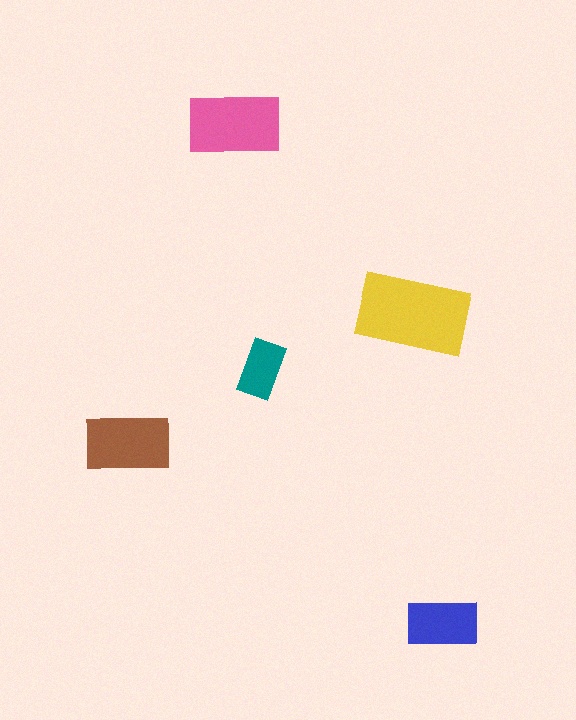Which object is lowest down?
The blue rectangle is bottommost.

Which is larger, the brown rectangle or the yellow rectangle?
The yellow one.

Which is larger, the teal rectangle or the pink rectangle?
The pink one.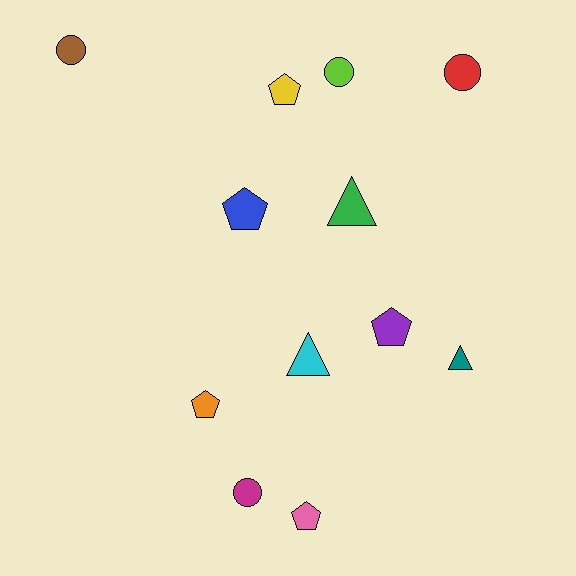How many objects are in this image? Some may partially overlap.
There are 12 objects.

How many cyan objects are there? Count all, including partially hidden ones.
There is 1 cyan object.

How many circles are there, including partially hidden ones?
There are 4 circles.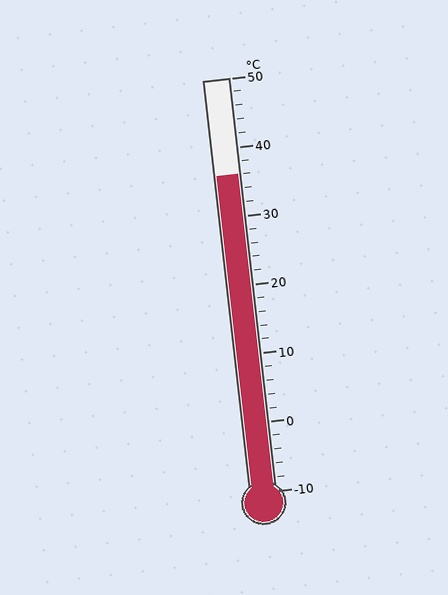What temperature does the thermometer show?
The thermometer shows approximately 36°C.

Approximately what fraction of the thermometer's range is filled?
The thermometer is filled to approximately 75% of its range.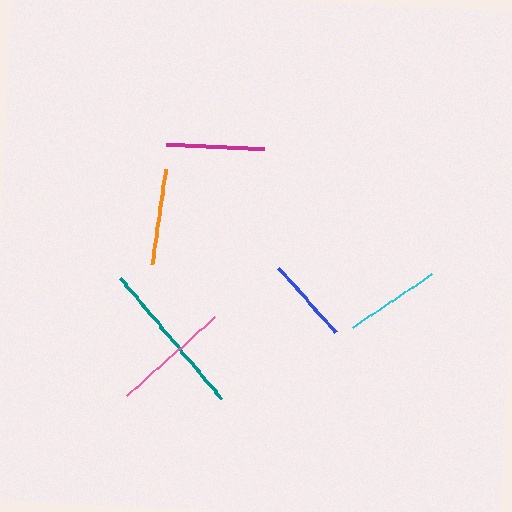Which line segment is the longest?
The teal line is the longest at approximately 157 pixels.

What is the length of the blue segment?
The blue segment is approximately 85 pixels long.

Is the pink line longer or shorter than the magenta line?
The pink line is longer than the magenta line.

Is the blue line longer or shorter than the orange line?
The orange line is longer than the blue line.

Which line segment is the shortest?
The blue line is the shortest at approximately 85 pixels.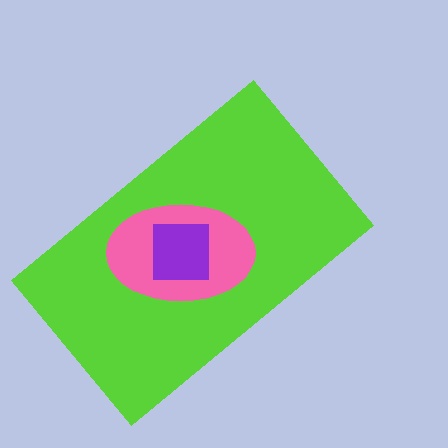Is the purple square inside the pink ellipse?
Yes.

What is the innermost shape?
The purple square.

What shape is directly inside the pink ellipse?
The purple square.